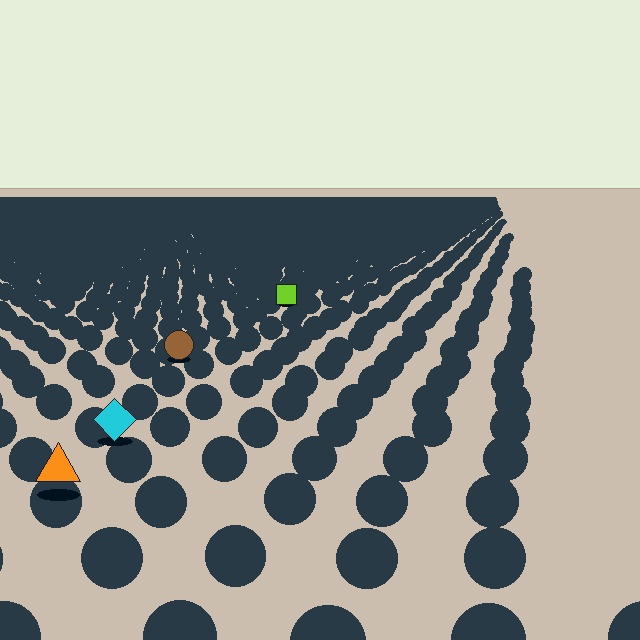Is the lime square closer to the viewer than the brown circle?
No. The brown circle is closer — you can tell from the texture gradient: the ground texture is coarser near it.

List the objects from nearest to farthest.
From nearest to farthest: the orange triangle, the cyan diamond, the brown circle, the lime square.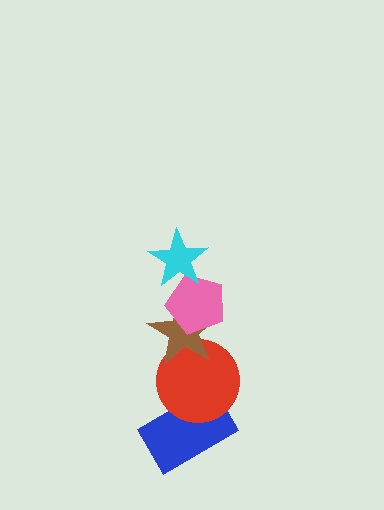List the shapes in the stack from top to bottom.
From top to bottom: the cyan star, the pink pentagon, the brown star, the red circle, the blue rectangle.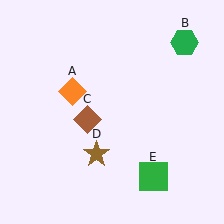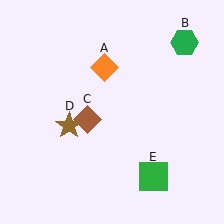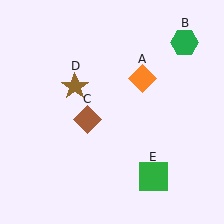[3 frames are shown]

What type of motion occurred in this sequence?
The orange diamond (object A), brown star (object D) rotated clockwise around the center of the scene.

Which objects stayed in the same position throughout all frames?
Green hexagon (object B) and brown diamond (object C) and green square (object E) remained stationary.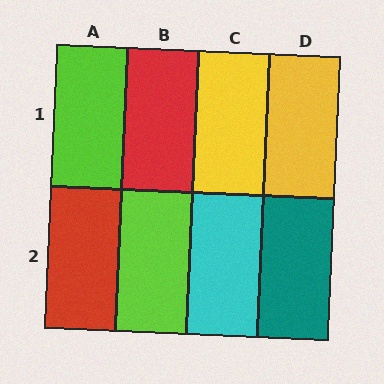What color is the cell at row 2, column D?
Teal.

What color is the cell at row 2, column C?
Cyan.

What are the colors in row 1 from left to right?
Lime, red, yellow, yellow.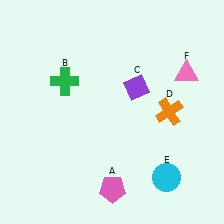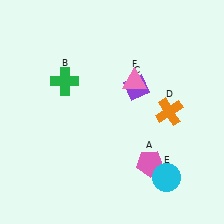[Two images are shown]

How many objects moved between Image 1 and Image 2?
2 objects moved between the two images.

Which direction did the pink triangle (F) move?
The pink triangle (F) moved left.